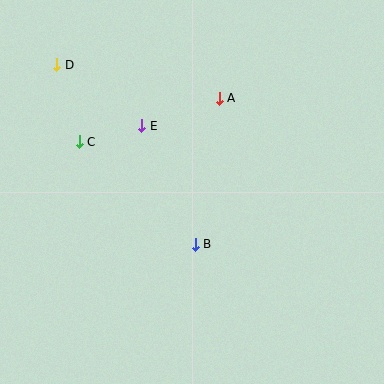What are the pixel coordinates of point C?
Point C is at (79, 142).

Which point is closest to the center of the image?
Point B at (195, 244) is closest to the center.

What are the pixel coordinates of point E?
Point E is at (142, 126).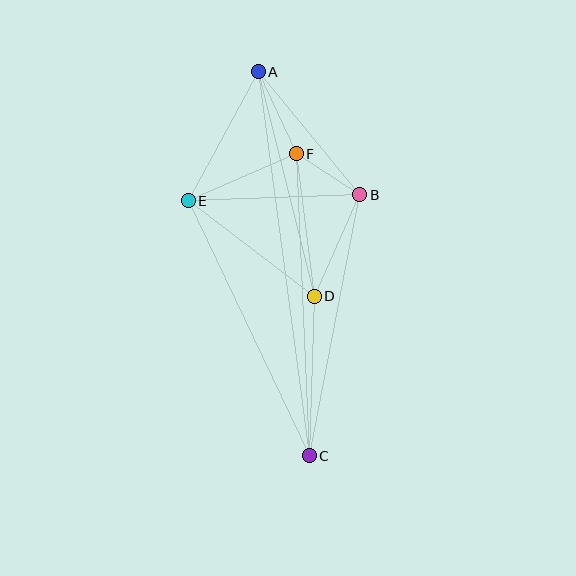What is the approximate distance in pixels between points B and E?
The distance between B and E is approximately 171 pixels.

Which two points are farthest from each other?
Points A and C are farthest from each other.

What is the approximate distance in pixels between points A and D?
The distance between A and D is approximately 231 pixels.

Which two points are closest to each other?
Points B and F are closest to each other.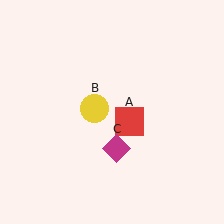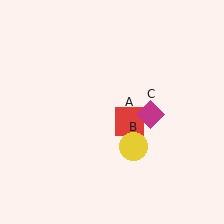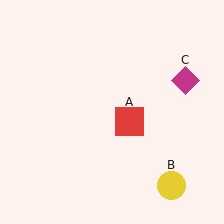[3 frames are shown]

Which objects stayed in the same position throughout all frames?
Red square (object A) remained stationary.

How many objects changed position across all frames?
2 objects changed position: yellow circle (object B), magenta diamond (object C).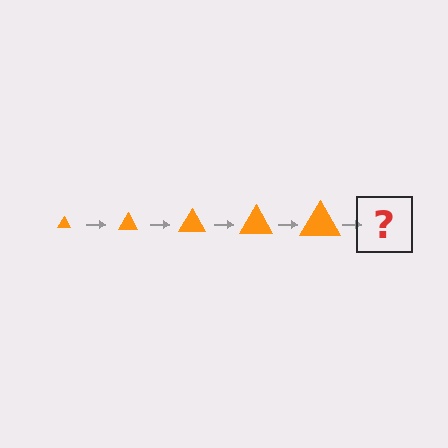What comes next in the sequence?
The next element should be an orange triangle, larger than the previous one.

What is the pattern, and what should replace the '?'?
The pattern is that the triangle gets progressively larger each step. The '?' should be an orange triangle, larger than the previous one.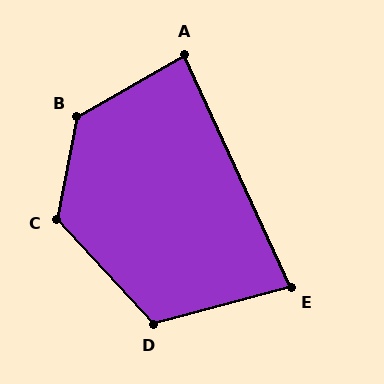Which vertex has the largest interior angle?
B, at approximately 131 degrees.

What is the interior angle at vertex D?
Approximately 118 degrees (obtuse).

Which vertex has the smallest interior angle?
E, at approximately 80 degrees.